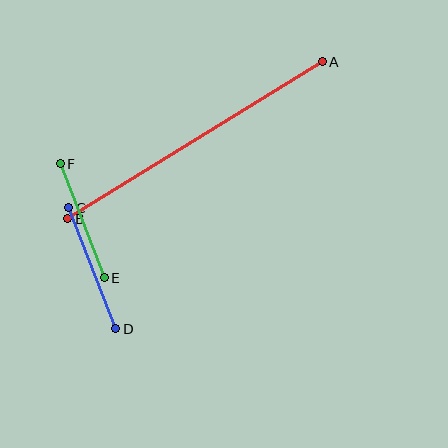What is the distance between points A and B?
The distance is approximately 299 pixels.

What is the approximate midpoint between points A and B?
The midpoint is at approximately (195, 140) pixels.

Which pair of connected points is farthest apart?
Points A and B are farthest apart.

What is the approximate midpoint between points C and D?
The midpoint is at approximately (92, 268) pixels.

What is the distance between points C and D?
The distance is approximately 130 pixels.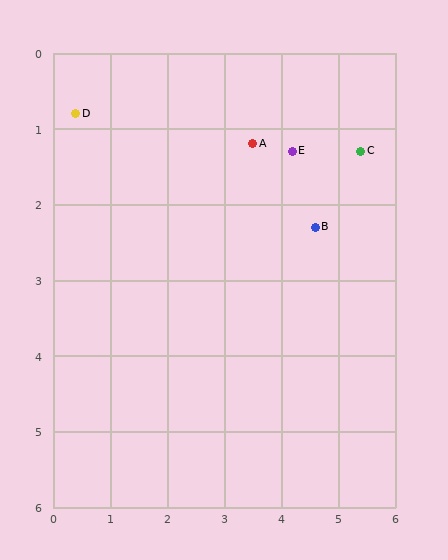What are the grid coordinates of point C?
Point C is at approximately (5.4, 1.3).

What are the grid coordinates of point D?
Point D is at approximately (0.4, 0.8).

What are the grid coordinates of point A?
Point A is at approximately (3.5, 1.2).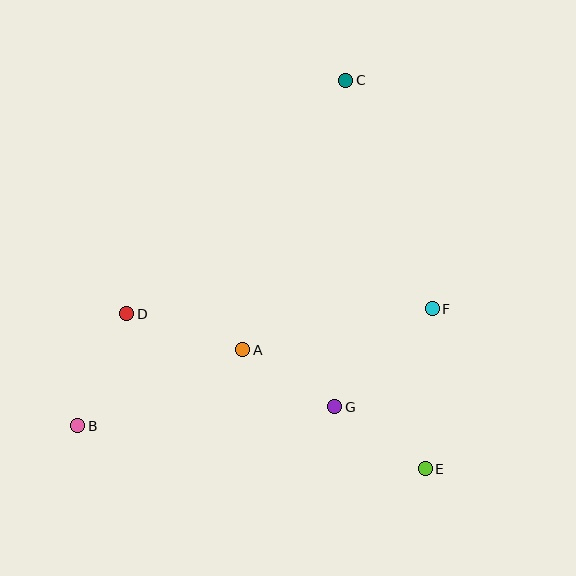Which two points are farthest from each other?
Points B and C are farthest from each other.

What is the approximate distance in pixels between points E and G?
The distance between E and G is approximately 110 pixels.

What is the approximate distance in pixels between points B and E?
The distance between B and E is approximately 350 pixels.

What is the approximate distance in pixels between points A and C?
The distance between A and C is approximately 288 pixels.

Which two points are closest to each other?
Points A and G are closest to each other.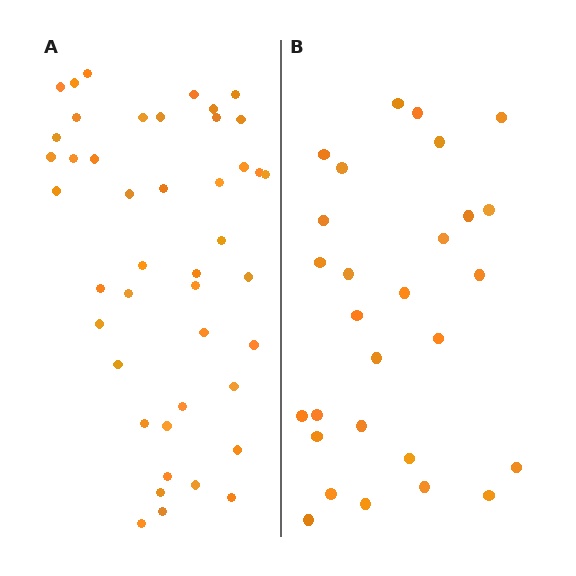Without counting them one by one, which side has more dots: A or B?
Region A (the left region) has more dots.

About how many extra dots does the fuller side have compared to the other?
Region A has approximately 15 more dots than region B.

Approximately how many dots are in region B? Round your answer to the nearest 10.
About 30 dots. (The exact count is 28, which rounds to 30.)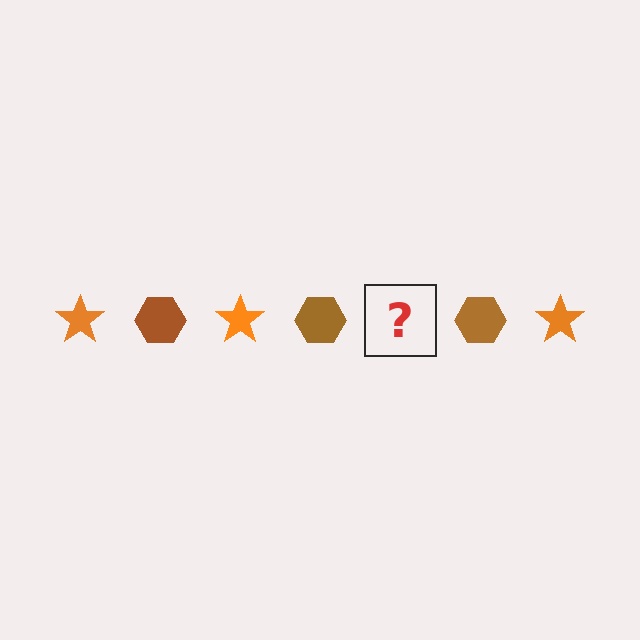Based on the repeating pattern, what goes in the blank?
The blank should be an orange star.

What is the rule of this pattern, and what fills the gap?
The rule is that the pattern alternates between orange star and brown hexagon. The gap should be filled with an orange star.